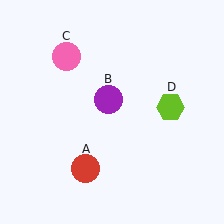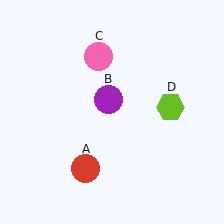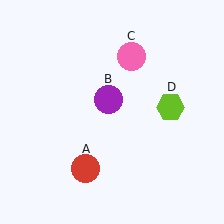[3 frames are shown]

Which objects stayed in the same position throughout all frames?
Red circle (object A) and purple circle (object B) and lime hexagon (object D) remained stationary.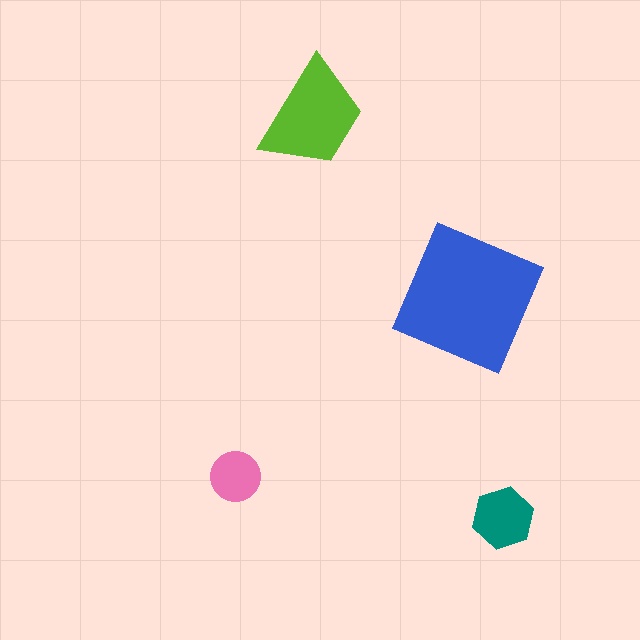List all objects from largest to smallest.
The blue square, the lime trapezoid, the teal hexagon, the pink circle.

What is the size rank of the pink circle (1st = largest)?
4th.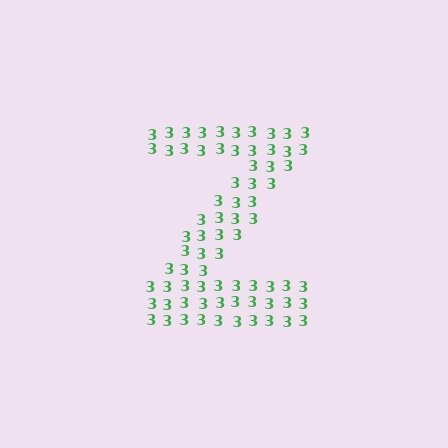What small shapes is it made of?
It is made of small digit 3's.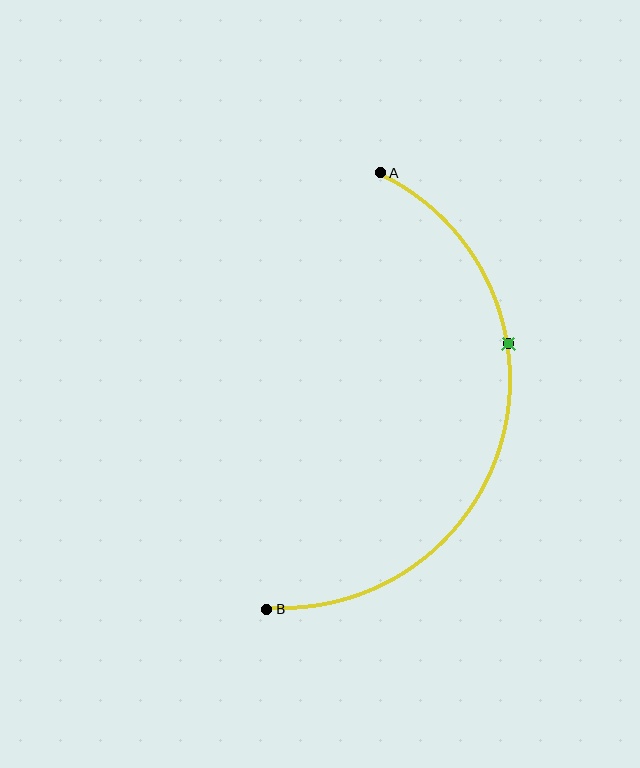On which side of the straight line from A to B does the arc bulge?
The arc bulges to the right of the straight line connecting A and B.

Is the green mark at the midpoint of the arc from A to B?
No. The green mark lies on the arc but is closer to endpoint A. The arc midpoint would be at the point on the curve equidistant along the arc from both A and B.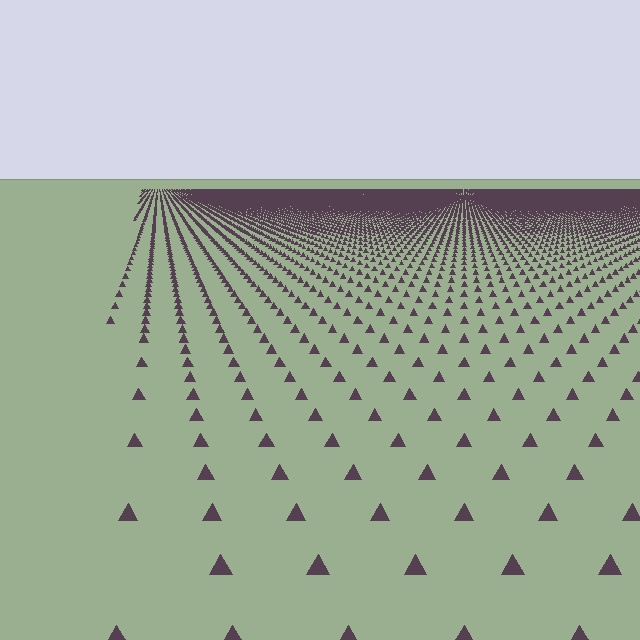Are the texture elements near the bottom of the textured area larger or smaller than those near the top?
Larger. Near the bottom, elements are closer to the viewer and appear at a bigger on-screen size.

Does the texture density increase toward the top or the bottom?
Density increases toward the top.